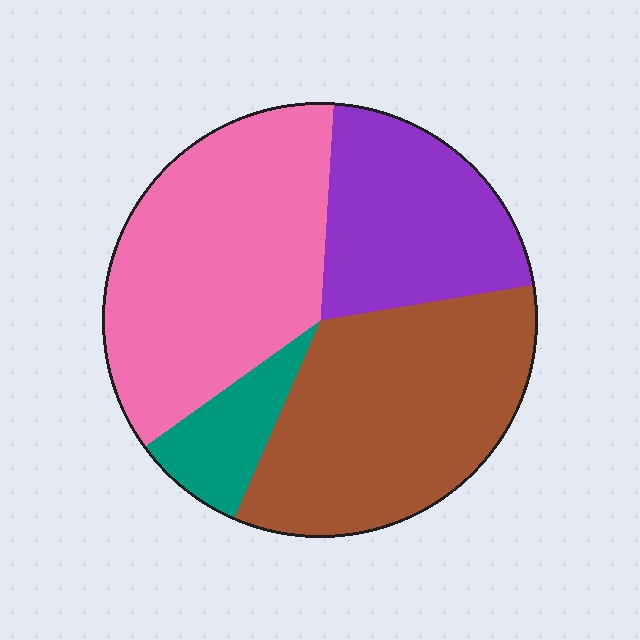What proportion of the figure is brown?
Brown covers 34% of the figure.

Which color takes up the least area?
Teal, at roughly 10%.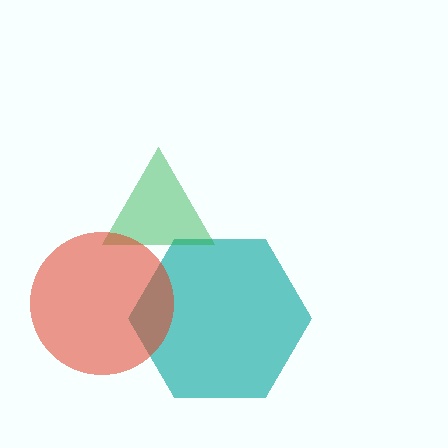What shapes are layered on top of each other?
The layered shapes are: a teal hexagon, a green triangle, a red circle.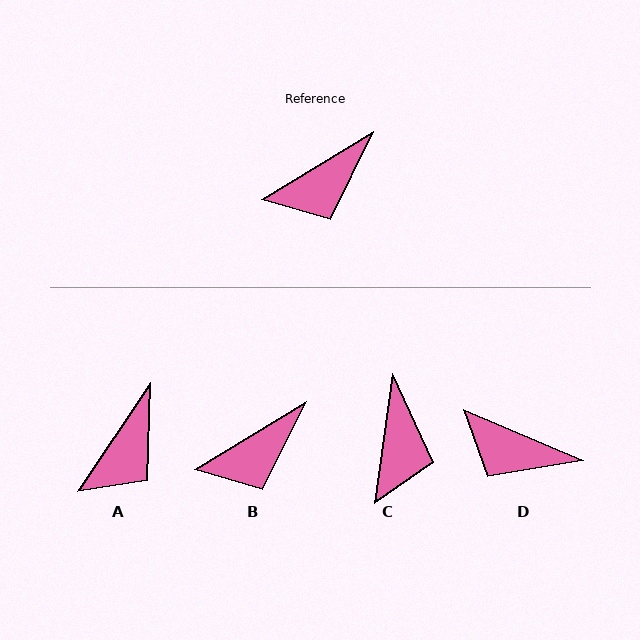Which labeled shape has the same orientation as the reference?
B.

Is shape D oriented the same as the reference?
No, it is off by about 54 degrees.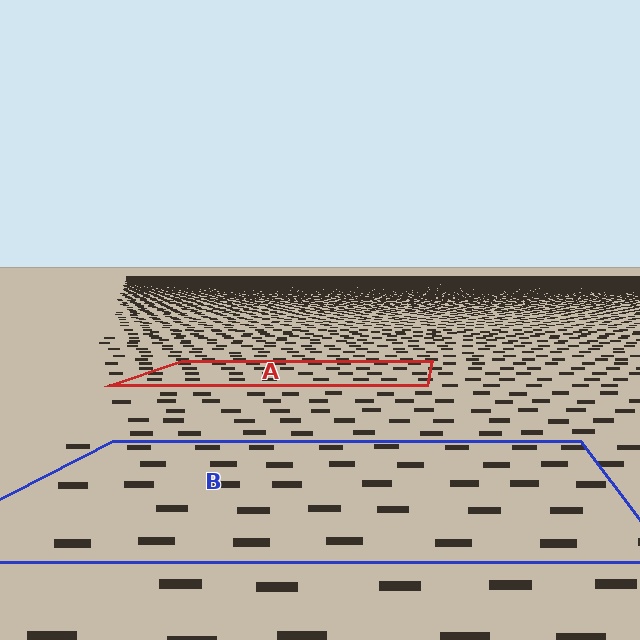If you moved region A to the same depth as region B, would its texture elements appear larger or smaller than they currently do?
They would appear larger. At a closer depth, the same texture elements are projected at a bigger on-screen size.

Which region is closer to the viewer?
Region B is closer. The texture elements there are larger and more spread out.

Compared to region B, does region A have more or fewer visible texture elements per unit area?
Region A has more texture elements per unit area — they are packed more densely because it is farther away.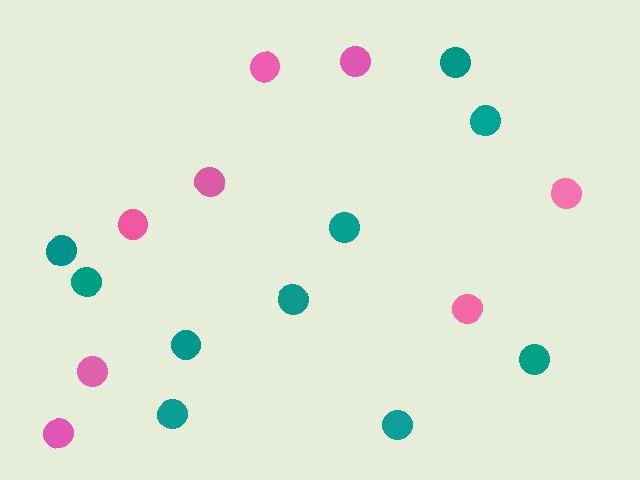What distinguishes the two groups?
There are 2 groups: one group of teal circles (10) and one group of pink circles (8).